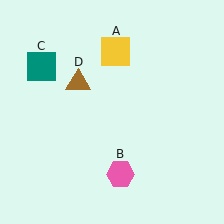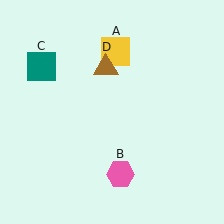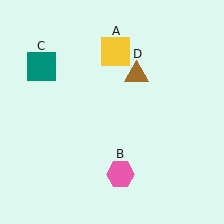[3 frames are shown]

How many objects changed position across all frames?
1 object changed position: brown triangle (object D).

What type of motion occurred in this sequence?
The brown triangle (object D) rotated clockwise around the center of the scene.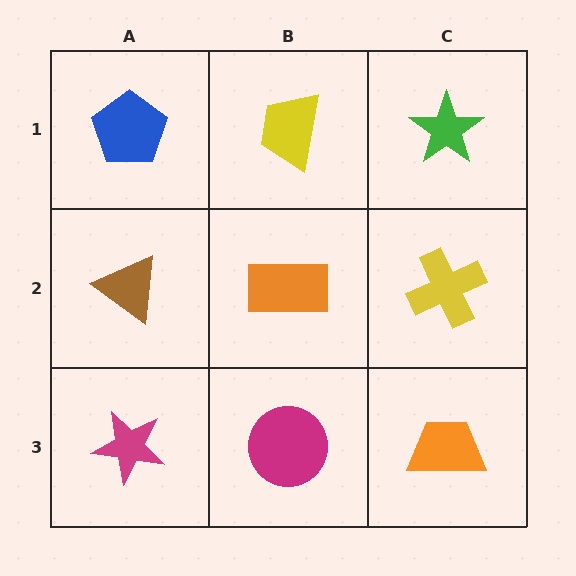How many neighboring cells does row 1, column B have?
3.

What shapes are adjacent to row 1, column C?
A yellow cross (row 2, column C), a yellow trapezoid (row 1, column B).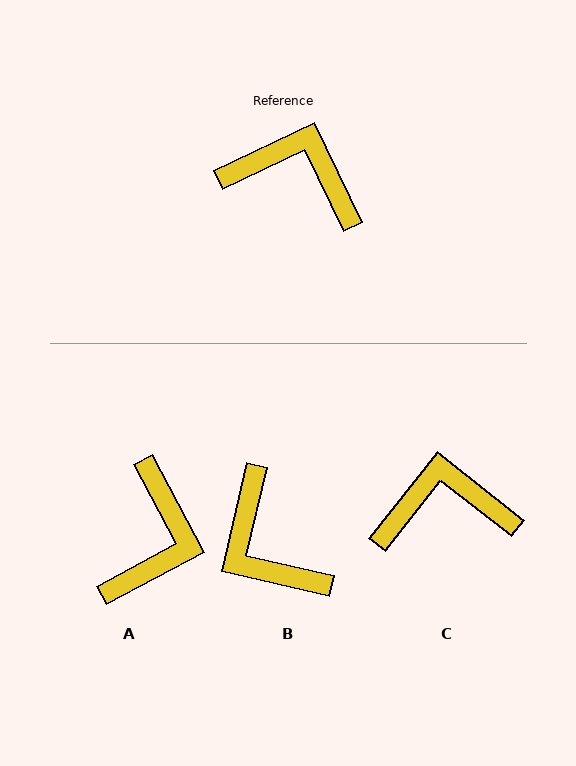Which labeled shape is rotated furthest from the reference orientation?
B, about 141 degrees away.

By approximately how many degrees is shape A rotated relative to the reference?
Approximately 88 degrees clockwise.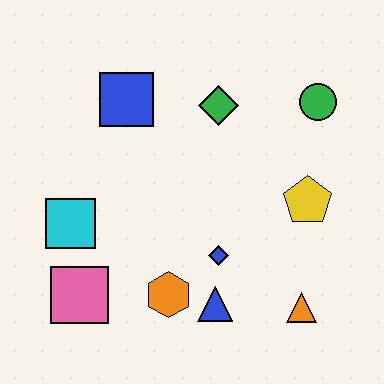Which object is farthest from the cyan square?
The green circle is farthest from the cyan square.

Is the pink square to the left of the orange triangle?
Yes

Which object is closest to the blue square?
The green diamond is closest to the blue square.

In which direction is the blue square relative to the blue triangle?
The blue square is above the blue triangle.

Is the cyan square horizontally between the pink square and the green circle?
No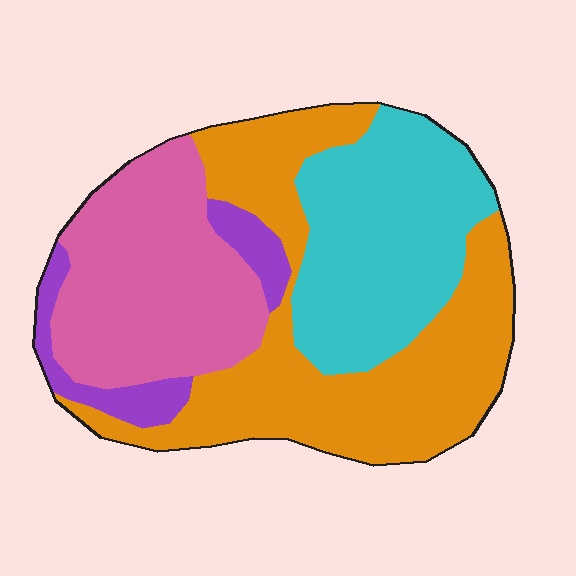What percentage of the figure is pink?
Pink takes up about one quarter (1/4) of the figure.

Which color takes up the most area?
Orange, at roughly 40%.